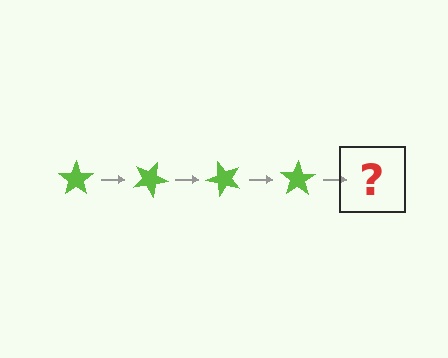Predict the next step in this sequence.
The next step is a lime star rotated 100 degrees.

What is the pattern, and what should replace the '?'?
The pattern is that the star rotates 25 degrees each step. The '?' should be a lime star rotated 100 degrees.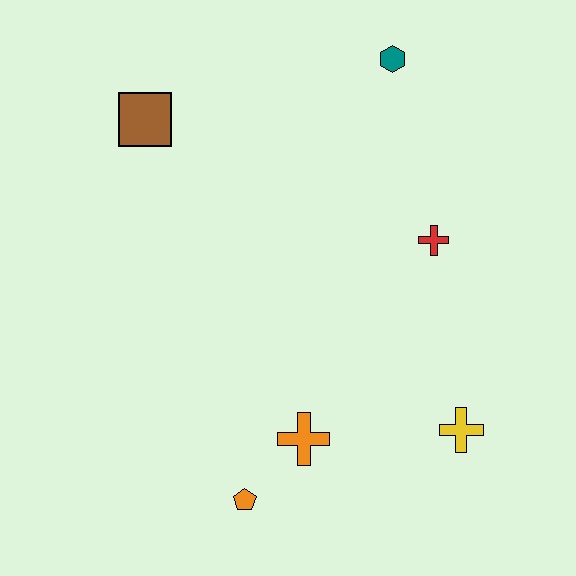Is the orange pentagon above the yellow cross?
No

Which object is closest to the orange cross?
The orange pentagon is closest to the orange cross.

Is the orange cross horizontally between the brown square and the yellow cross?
Yes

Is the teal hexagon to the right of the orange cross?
Yes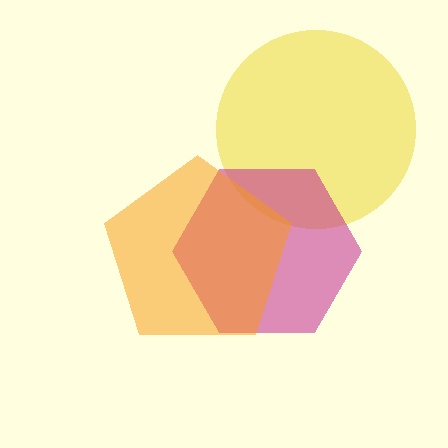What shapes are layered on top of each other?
The layered shapes are: a yellow circle, a magenta hexagon, an orange pentagon.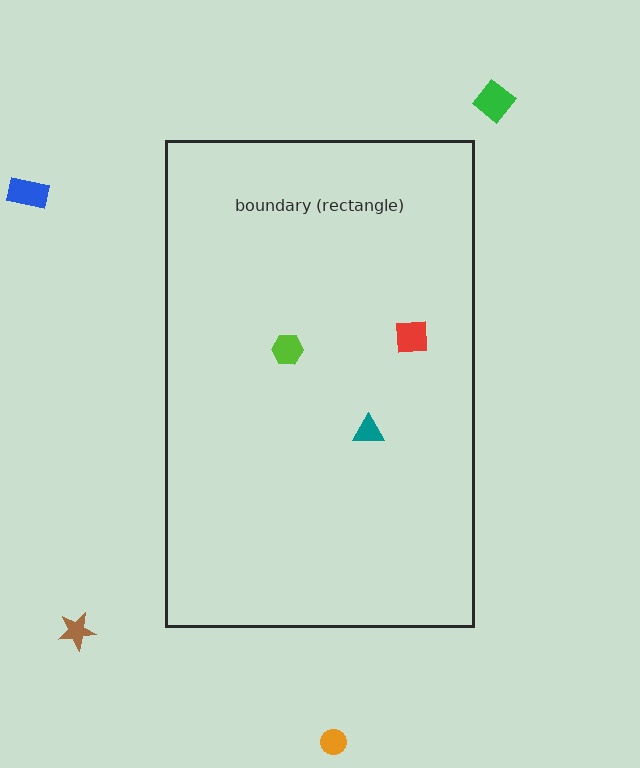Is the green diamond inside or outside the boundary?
Outside.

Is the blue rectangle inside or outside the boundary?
Outside.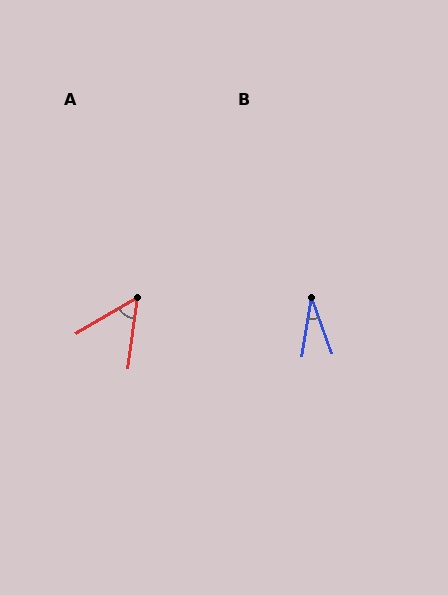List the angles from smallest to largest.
B (29°), A (52°).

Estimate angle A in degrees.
Approximately 52 degrees.